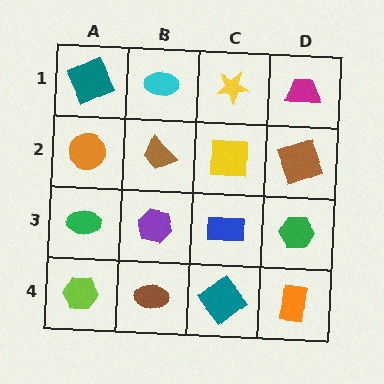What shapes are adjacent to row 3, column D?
A brown square (row 2, column D), an orange rectangle (row 4, column D), a blue rectangle (row 3, column C).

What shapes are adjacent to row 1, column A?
An orange circle (row 2, column A), a cyan ellipse (row 1, column B).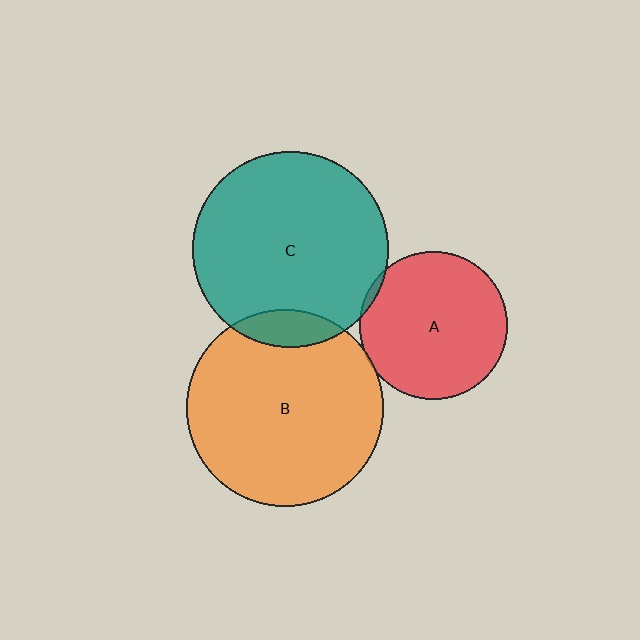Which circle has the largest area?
Circle B (orange).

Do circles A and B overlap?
Yes.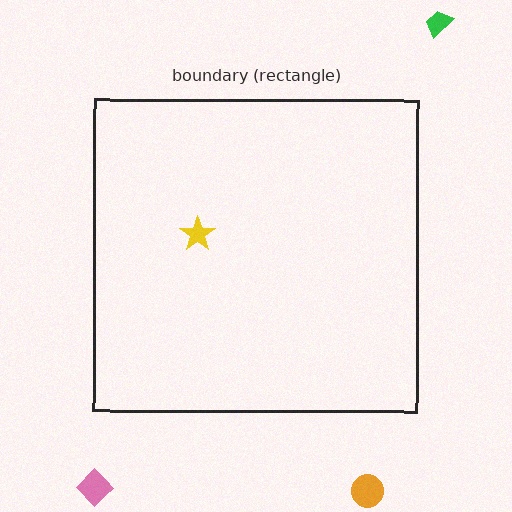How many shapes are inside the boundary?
1 inside, 3 outside.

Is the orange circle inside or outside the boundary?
Outside.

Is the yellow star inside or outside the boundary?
Inside.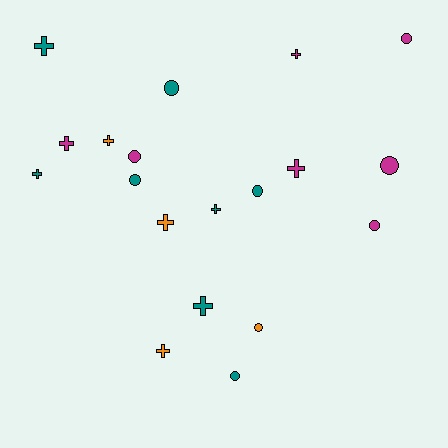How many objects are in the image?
There are 19 objects.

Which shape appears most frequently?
Cross, with 10 objects.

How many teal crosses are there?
There are 4 teal crosses.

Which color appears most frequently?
Teal, with 8 objects.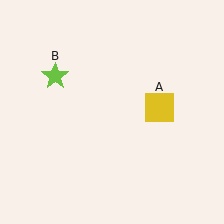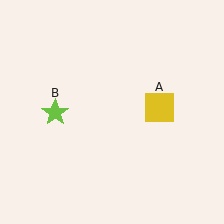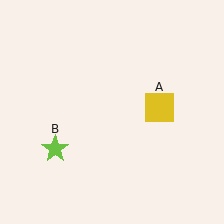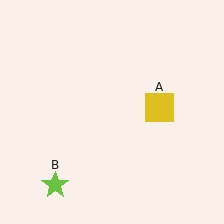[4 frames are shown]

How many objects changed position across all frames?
1 object changed position: lime star (object B).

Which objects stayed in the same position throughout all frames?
Yellow square (object A) remained stationary.